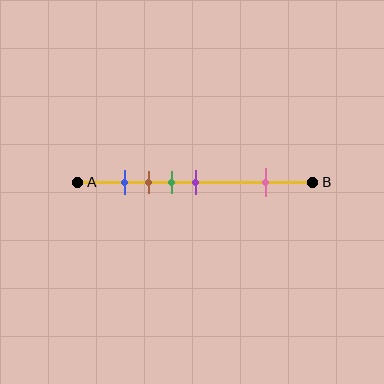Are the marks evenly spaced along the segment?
No, the marks are not evenly spaced.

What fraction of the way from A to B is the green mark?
The green mark is approximately 40% (0.4) of the way from A to B.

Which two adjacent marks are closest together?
The blue and brown marks are the closest adjacent pair.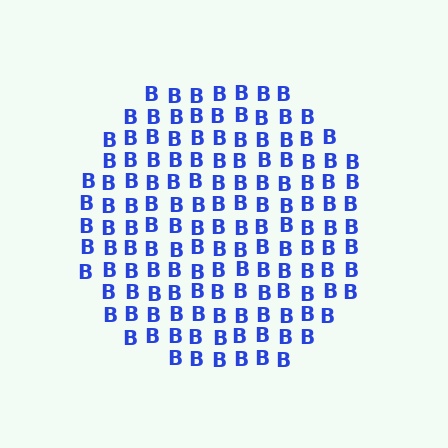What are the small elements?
The small elements are letter B's.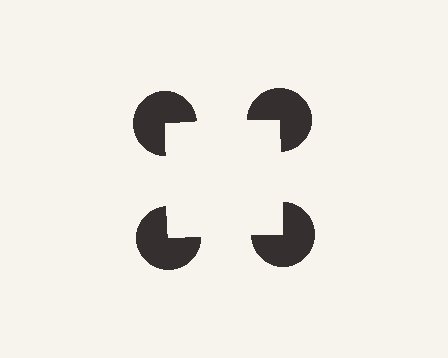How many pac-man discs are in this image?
There are 4 — one at each vertex of the illusory square.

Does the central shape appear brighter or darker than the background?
It typically appears slightly brighter than the background, even though no actual brightness change is drawn.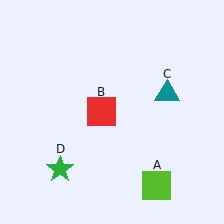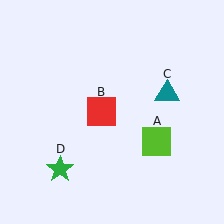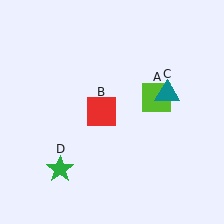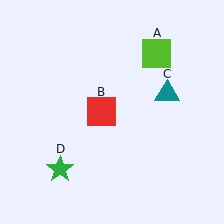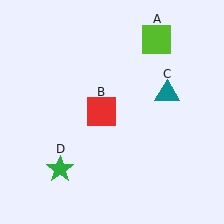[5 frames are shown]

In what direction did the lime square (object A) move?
The lime square (object A) moved up.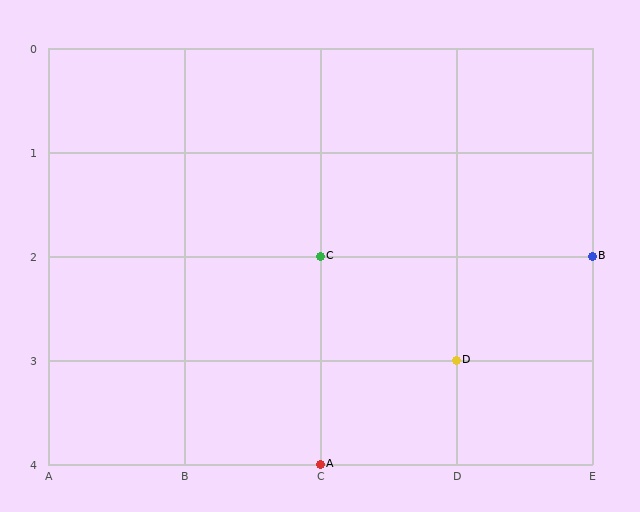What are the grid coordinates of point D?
Point D is at grid coordinates (D, 3).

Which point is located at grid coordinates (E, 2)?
Point B is at (E, 2).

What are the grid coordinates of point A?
Point A is at grid coordinates (C, 4).